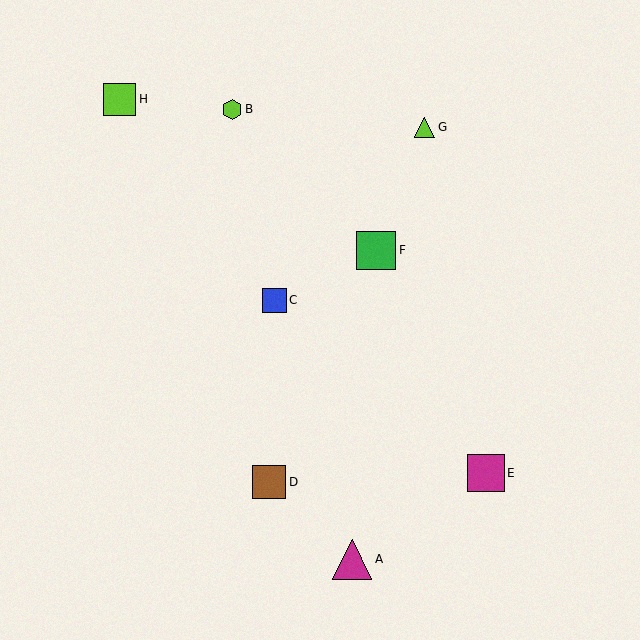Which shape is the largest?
The magenta triangle (labeled A) is the largest.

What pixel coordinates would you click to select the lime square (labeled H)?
Click at (120, 99) to select the lime square H.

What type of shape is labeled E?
Shape E is a magenta square.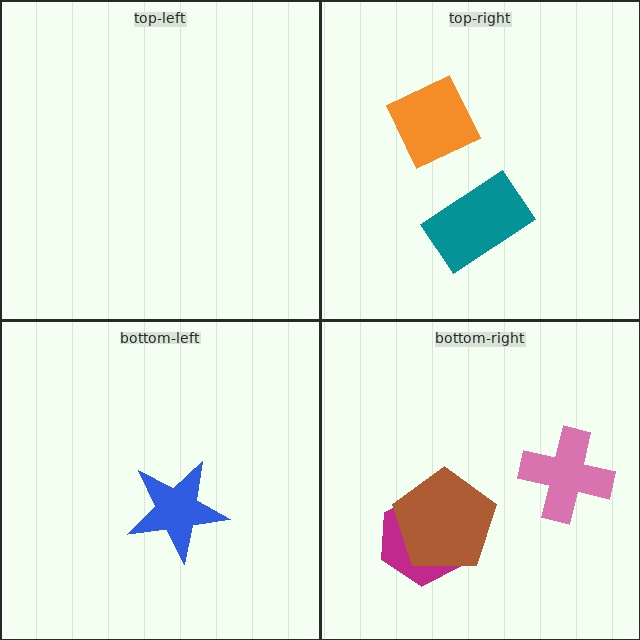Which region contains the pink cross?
The bottom-right region.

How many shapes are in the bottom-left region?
1.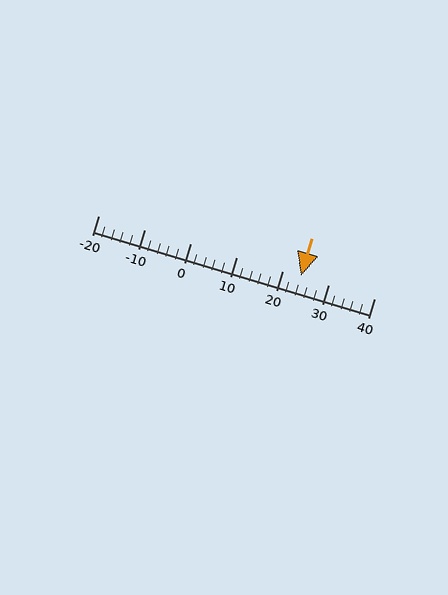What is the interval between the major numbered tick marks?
The major tick marks are spaced 10 units apart.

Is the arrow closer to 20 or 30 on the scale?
The arrow is closer to 20.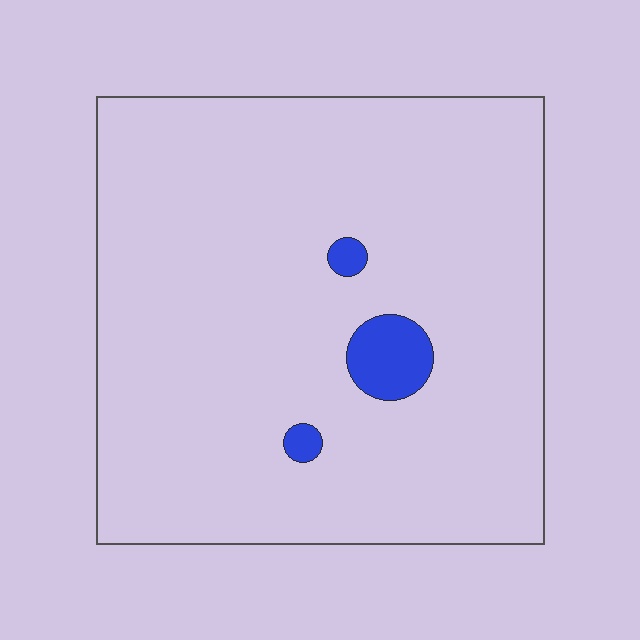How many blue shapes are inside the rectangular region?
3.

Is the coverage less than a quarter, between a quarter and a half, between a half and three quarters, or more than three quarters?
Less than a quarter.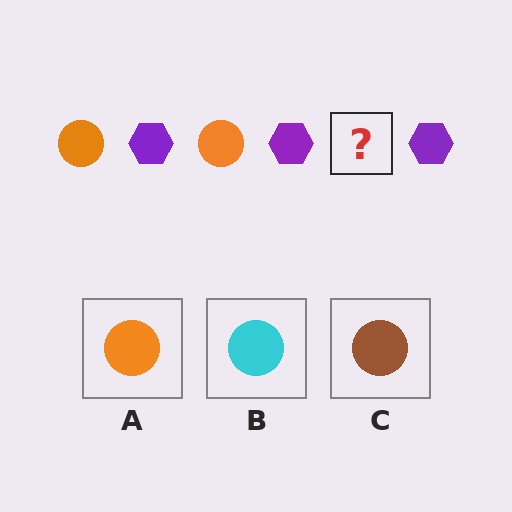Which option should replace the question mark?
Option A.